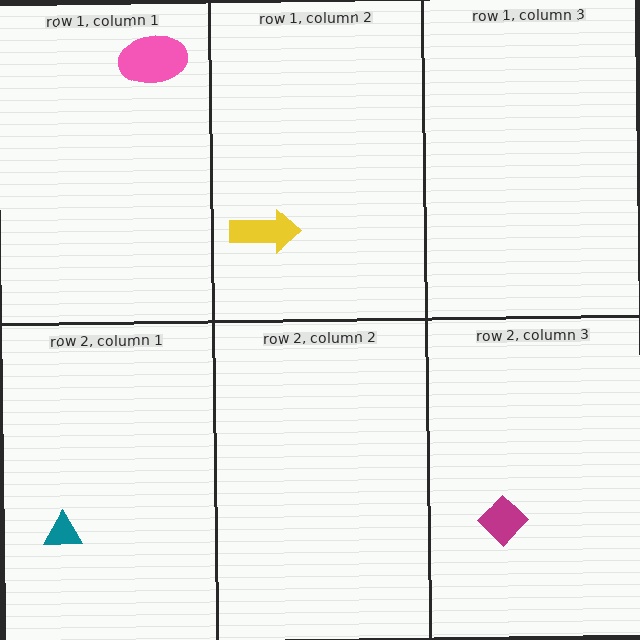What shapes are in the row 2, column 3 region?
The magenta diamond.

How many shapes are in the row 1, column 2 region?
1.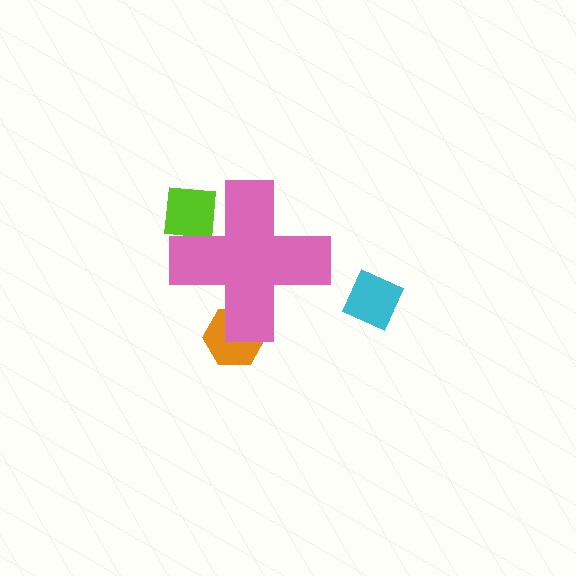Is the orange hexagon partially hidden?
Yes, the orange hexagon is partially hidden behind the pink cross.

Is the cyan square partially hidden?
No, the cyan square is fully visible.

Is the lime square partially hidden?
Yes, the lime square is partially hidden behind the pink cross.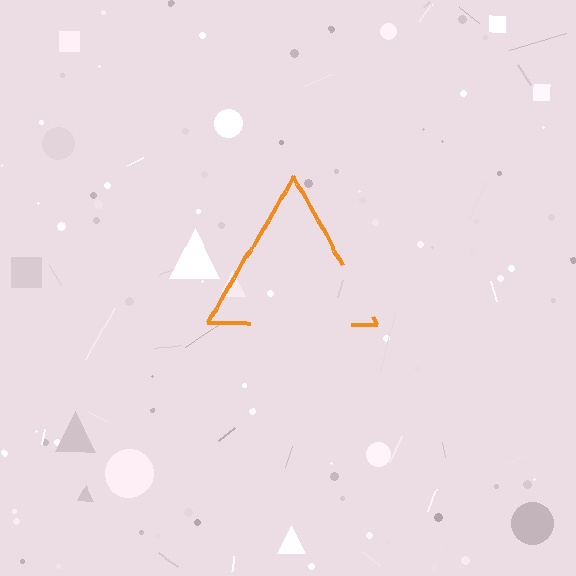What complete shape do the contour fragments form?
The contour fragments form a triangle.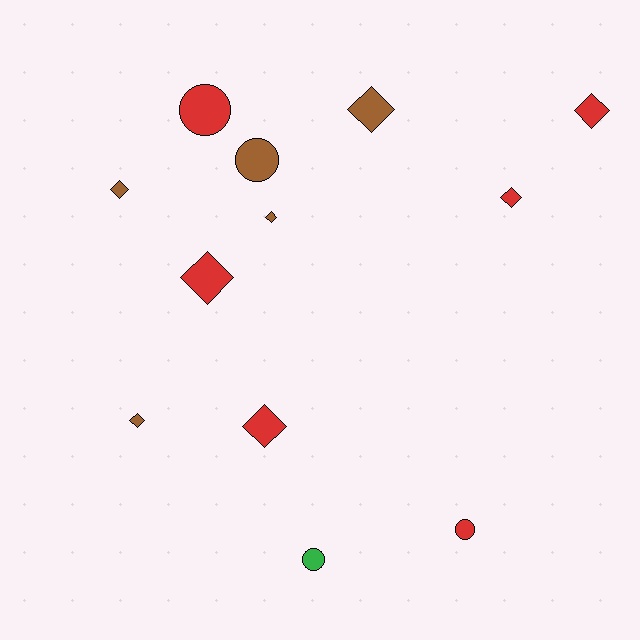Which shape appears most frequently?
Diamond, with 8 objects.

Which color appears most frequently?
Red, with 6 objects.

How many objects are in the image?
There are 12 objects.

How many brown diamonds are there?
There are 4 brown diamonds.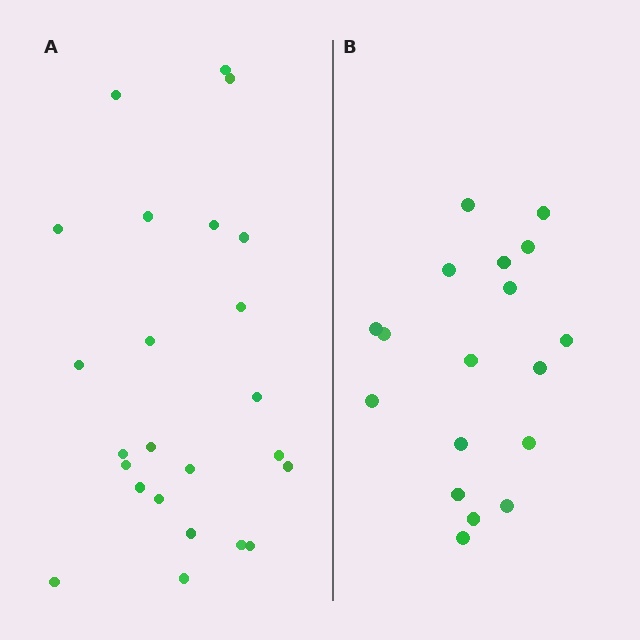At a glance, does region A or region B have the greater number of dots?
Region A (the left region) has more dots.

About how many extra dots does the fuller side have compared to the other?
Region A has about 6 more dots than region B.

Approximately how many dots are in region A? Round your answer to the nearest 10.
About 20 dots. (The exact count is 24, which rounds to 20.)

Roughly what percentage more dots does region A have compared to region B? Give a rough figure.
About 35% more.